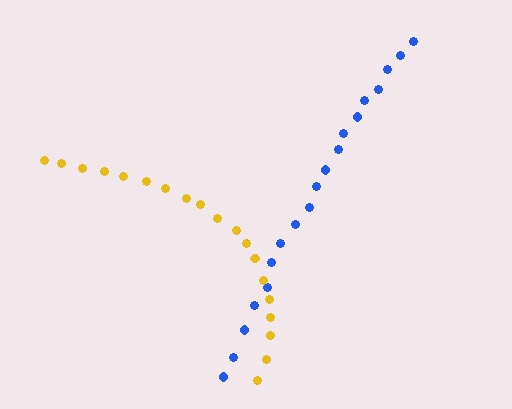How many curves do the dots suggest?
There are 2 distinct paths.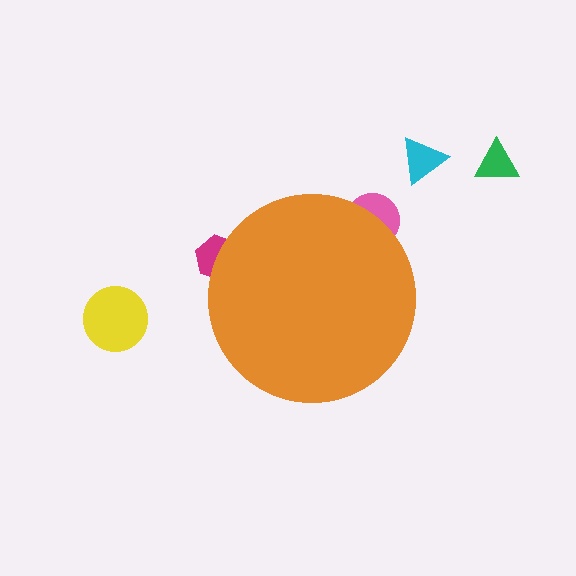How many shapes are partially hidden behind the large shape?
2 shapes are partially hidden.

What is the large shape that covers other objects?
An orange circle.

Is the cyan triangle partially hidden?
No, the cyan triangle is fully visible.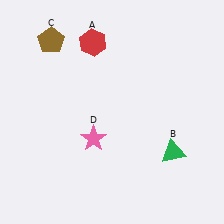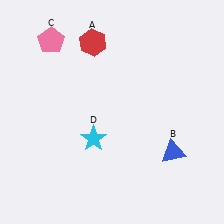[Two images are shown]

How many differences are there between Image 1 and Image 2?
There are 3 differences between the two images.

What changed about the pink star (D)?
In Image 1, D is pink. In Image 2, it changed to cyan.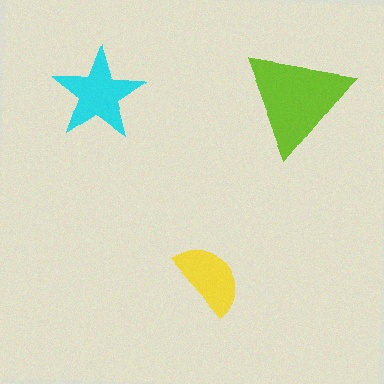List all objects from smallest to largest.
The yellow semicircle, the cyan star, the lime triangle.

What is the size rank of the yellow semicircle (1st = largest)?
3rd.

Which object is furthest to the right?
The lime triangle is rightmost.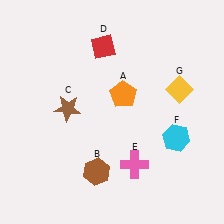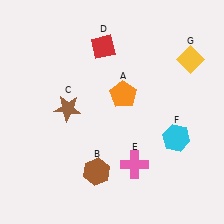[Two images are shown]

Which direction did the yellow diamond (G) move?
The yellow diamond (G) moved up.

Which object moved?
The yellow diamond (G) moved up.